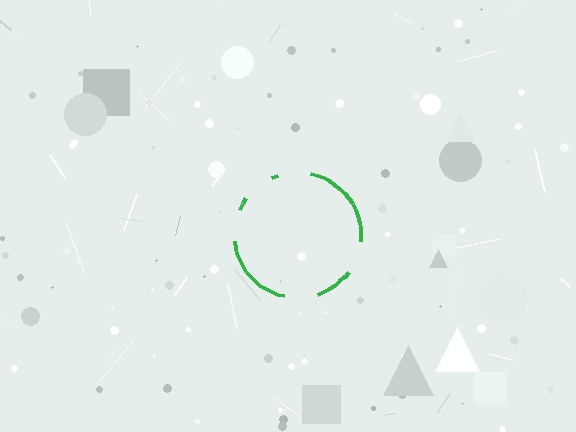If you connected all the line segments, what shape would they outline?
They would outline a circle.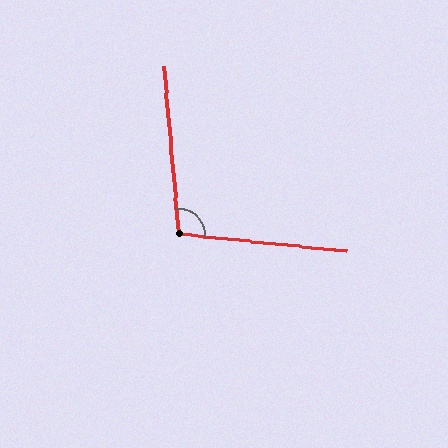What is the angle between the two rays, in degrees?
Approximately 101 degrees.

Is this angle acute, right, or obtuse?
It is obtuse.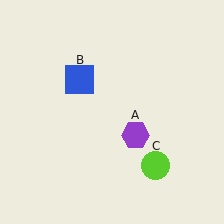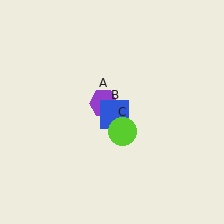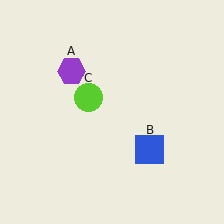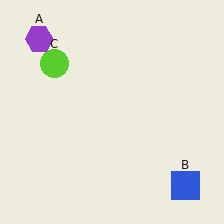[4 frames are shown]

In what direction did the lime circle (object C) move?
The lime circle (object C) moved up and to the left.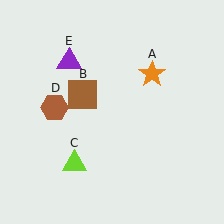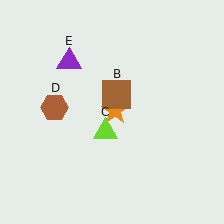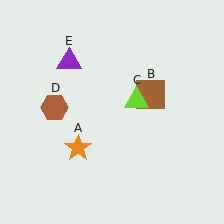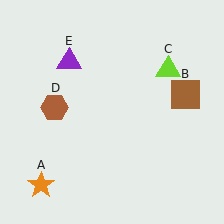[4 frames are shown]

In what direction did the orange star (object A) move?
The orange star (object A) moved down and to the left.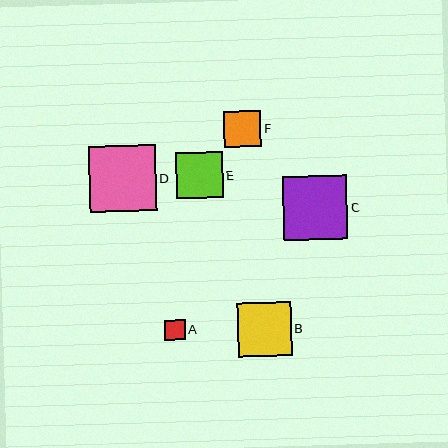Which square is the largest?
Square D is the largest with a size of approximately 67 pixels.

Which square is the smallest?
Square A is the smallest with a size of approximately 20 pixels.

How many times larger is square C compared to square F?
Square C is approximately 1.7 times the size of square F.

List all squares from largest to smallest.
From largest to smallest: D, C, B, E, F, A.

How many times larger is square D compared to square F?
Square D is approximately 1.8 times the size of square F.